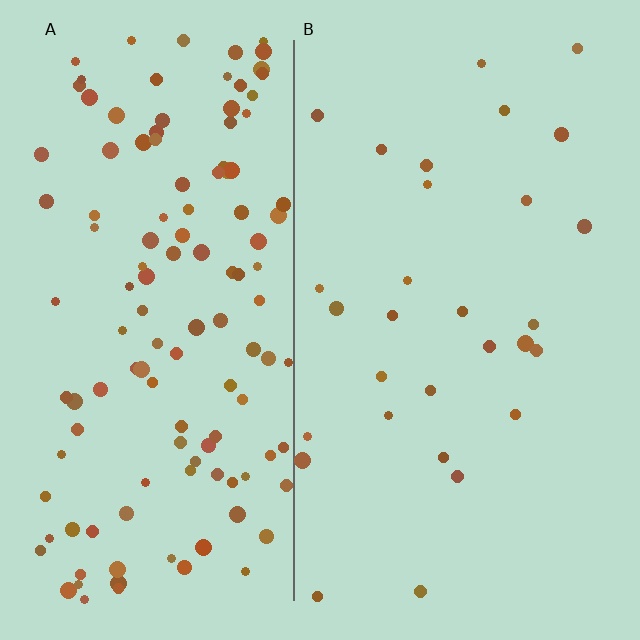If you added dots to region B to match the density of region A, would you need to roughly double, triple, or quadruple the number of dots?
Approximately quadruple.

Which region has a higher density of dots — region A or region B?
A (the left).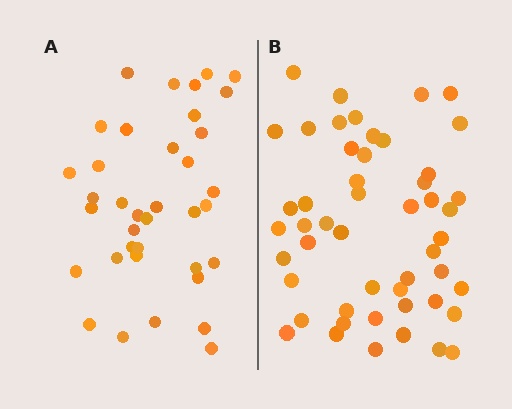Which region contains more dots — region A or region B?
Region B (the right region) has more dots.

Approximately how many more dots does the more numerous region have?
Region B has approximately 15 more dots than region A.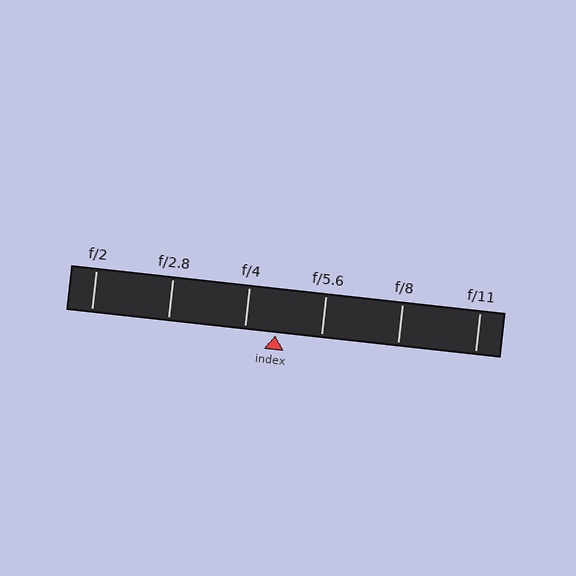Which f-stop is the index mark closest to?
The index mark is closest to f/4.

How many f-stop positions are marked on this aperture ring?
There are 6 f-stop positions marked.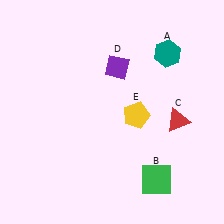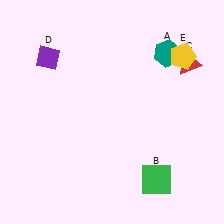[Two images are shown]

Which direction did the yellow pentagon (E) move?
The yellow pentagon (E) moved up.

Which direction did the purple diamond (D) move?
The purple diamond (D) moved left.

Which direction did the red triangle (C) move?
The red triangle (C) moved up.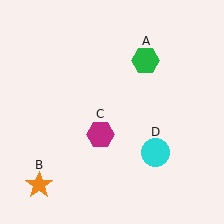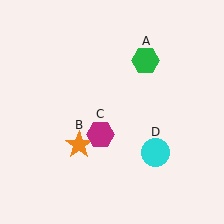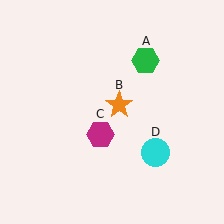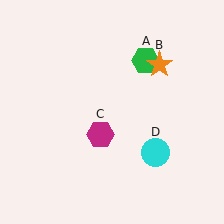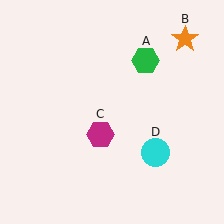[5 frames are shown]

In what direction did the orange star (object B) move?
The orange star (object B) moved up and to the right.